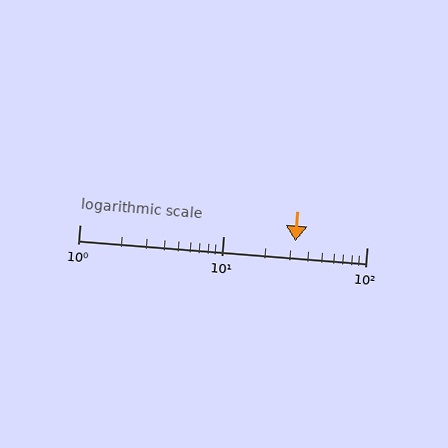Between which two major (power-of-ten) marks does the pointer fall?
The pointer is between 10 and 100.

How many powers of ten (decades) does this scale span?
The scale spans 2 decades, from 1 to 100.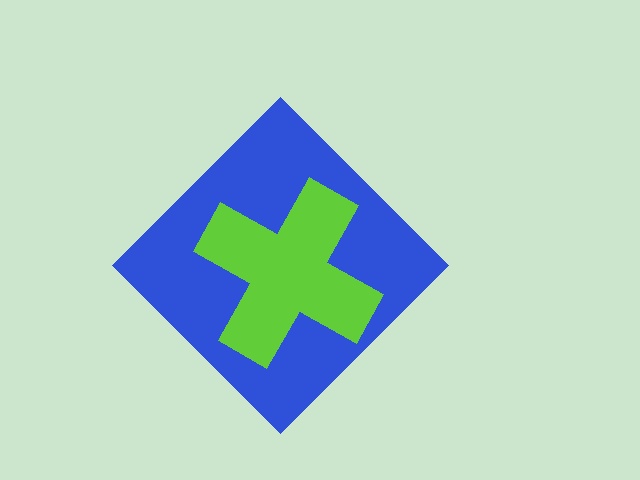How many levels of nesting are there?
2.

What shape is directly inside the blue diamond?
The lime cross.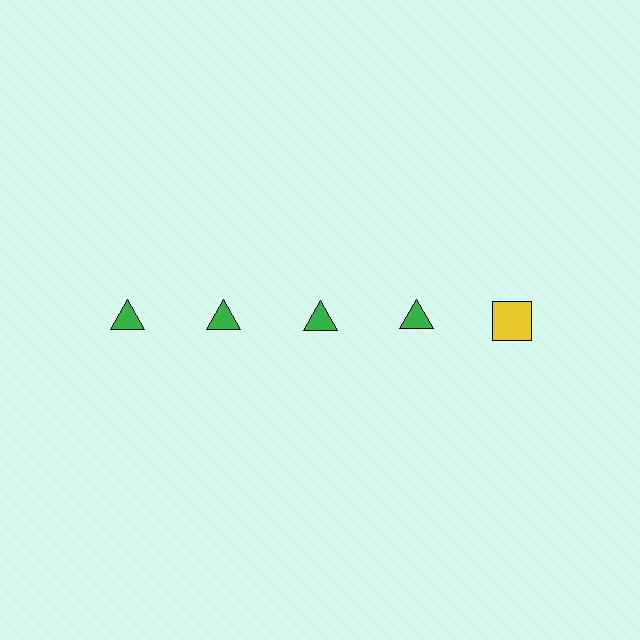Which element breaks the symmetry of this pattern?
The yellow square in the top row, rightmost column breaks the symmetry. All other shapes are green triangles.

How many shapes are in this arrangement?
There are 5 shapes arranged in a grid pattern.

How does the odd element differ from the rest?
It differs in both color (yellow instead of green) and shape (square instead of triangle).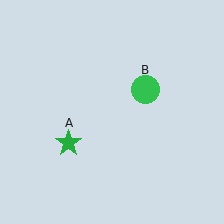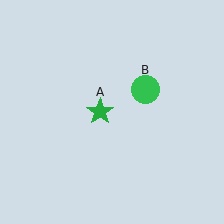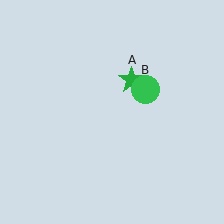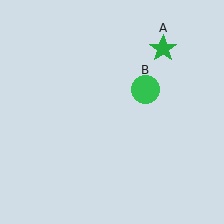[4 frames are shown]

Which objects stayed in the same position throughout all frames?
Green circle (object B) remained stationary.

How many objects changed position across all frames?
1 object changed position: green star (object A).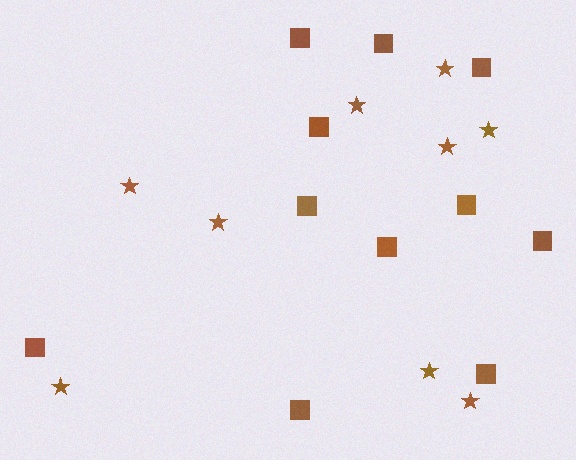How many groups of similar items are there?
There are 2 groups: one group of stars (9) and one group of squares (11).